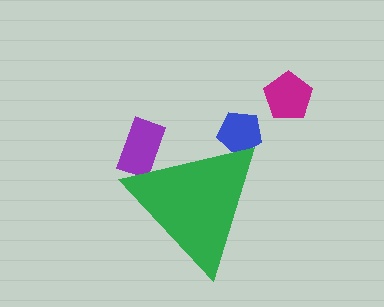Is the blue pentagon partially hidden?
Yes, the blue pentagon is partially hidden behind the green triangle.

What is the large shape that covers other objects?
A green triangle.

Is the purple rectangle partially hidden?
Yes, the purple rectangle is partially hidden behind the green triangle.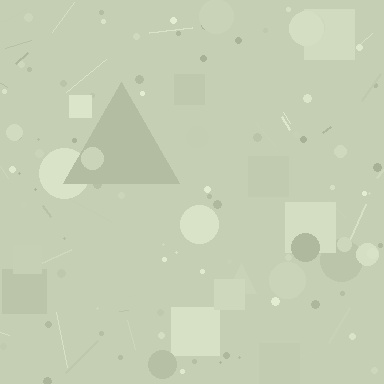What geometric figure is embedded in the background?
A triangle is embedded in the background.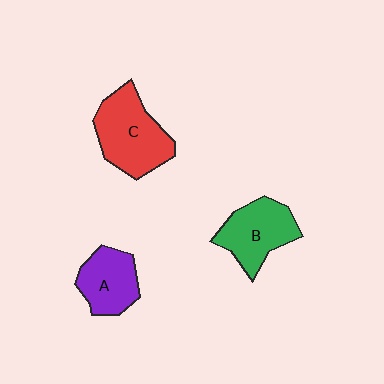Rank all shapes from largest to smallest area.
From largest to smallest: C (red), B (green), A (purple).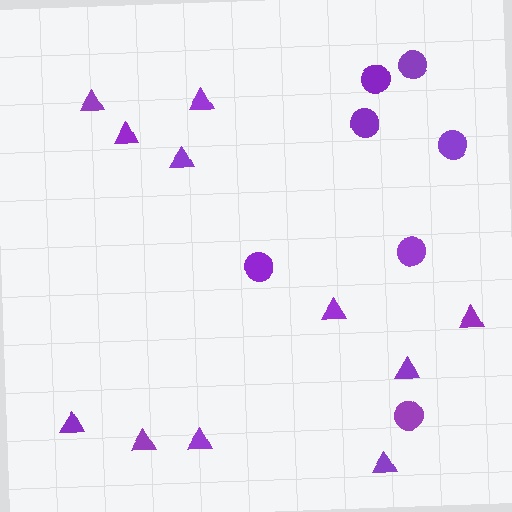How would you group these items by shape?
There are 2 groups: one group of circles (7) and one group of triangles (11).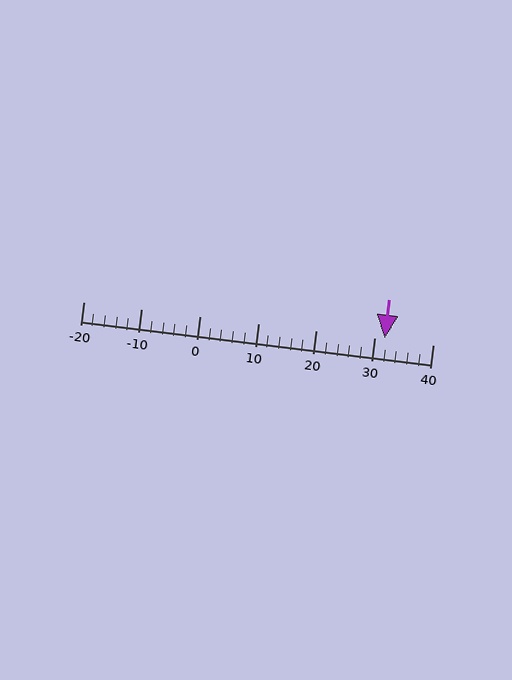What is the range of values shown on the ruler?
The ruler shows values from -20 to 40.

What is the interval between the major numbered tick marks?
The major tick marks are spaced 10 units apart.